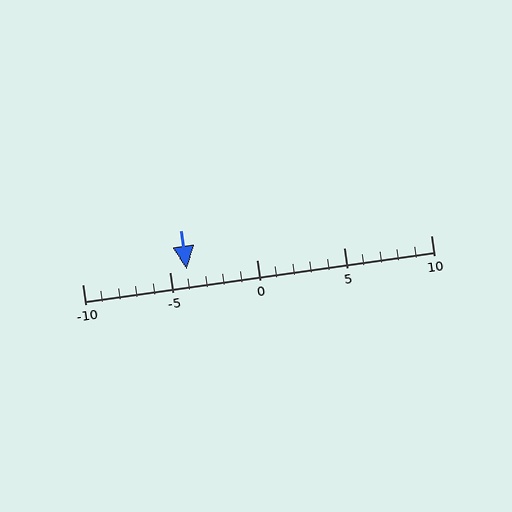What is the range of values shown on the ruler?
The ruler shows values from -10 to 10.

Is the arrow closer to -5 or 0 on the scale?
The arrow is closer to -5.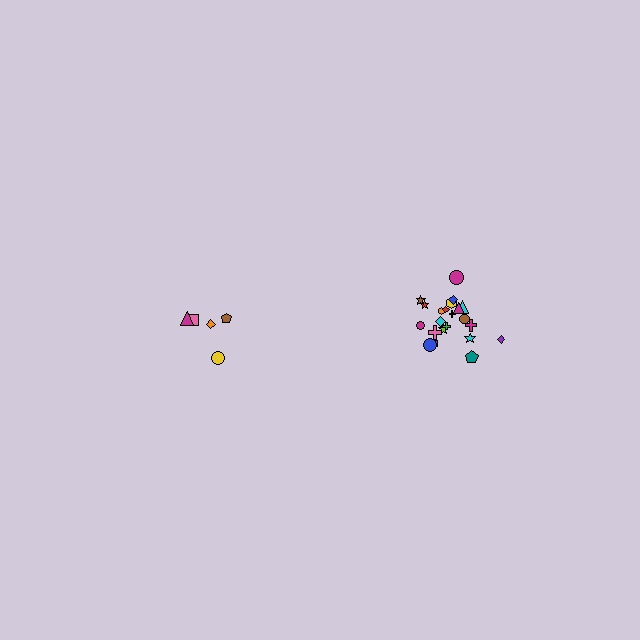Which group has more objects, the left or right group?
The right group.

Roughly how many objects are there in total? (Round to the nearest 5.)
Roughly 25 objects in total.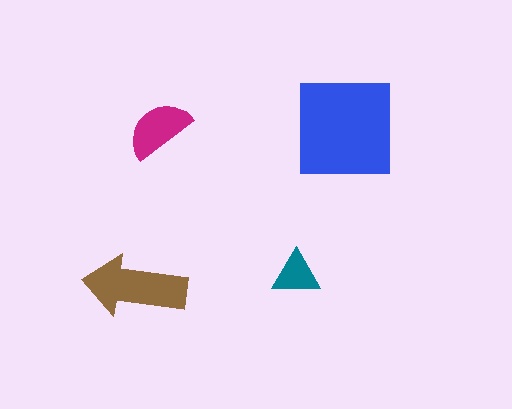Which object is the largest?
The blue square.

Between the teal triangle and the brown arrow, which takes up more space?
The brown arrow.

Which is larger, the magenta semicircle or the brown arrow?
The brown arrow.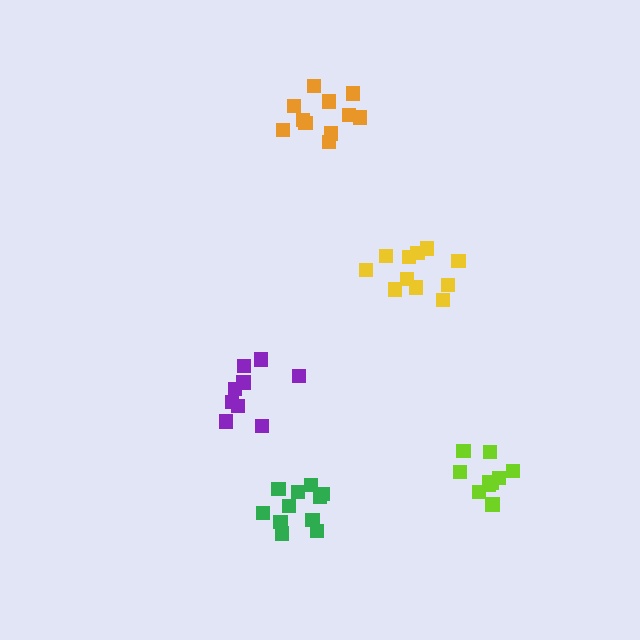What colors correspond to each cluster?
The clusters are colored: purple, orange, yellow, lime, green.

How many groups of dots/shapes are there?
There are 5 groups.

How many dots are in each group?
Group 1: 9 dots, Group 2: 11 dots, Group 3: 11 dots, Group 4: 10 dots, Group 5: 11 dots (52 total).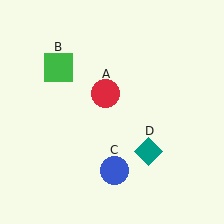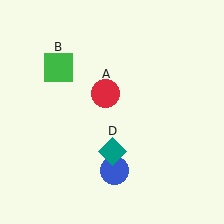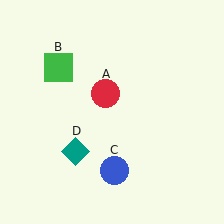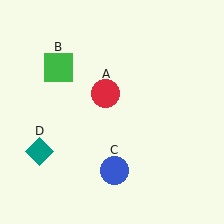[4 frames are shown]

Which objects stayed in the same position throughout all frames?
Red circle (object A) and green square (object B) and blue circle (object C) remained stationary.